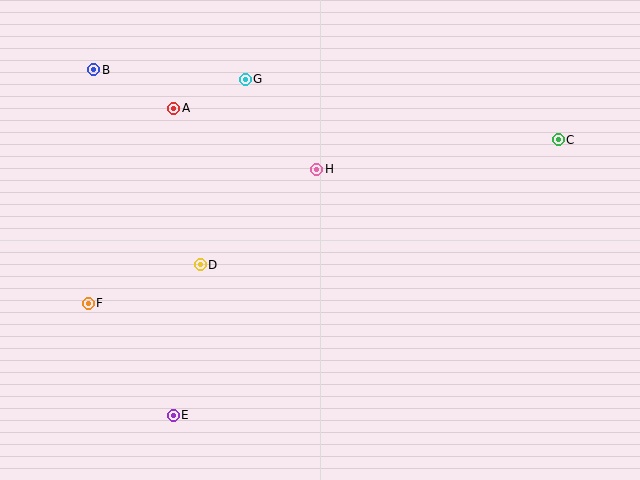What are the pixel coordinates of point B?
Point B is at (94, 70).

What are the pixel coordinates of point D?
Point D is at (200, 265).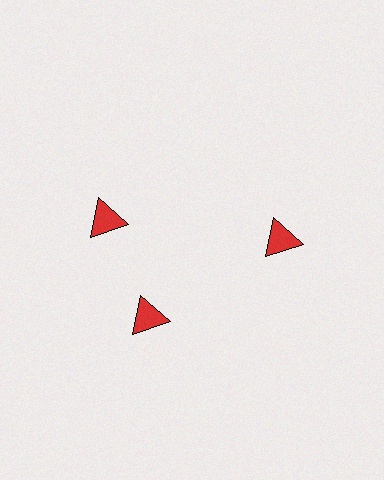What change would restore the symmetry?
The symmetry would be restored by rotating it back into even spacing with its neighbors so that all 3 triangles sit at equal angles and equal distance from the center.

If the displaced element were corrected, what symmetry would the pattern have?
It would have 3-fold rotational symmetry — the pattern would map onto itself every 120 degrees.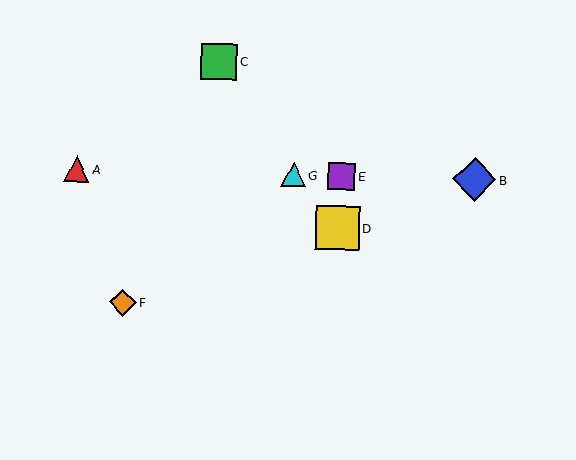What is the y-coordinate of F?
Object F is at y≈302.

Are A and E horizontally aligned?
Yes, both are at y≈169.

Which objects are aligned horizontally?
Objects A, B, E, G are aligned horizontally.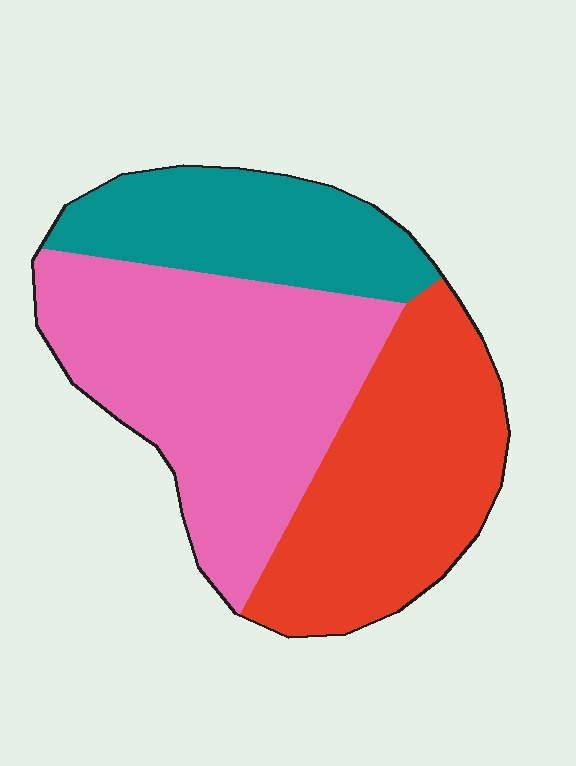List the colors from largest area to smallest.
From largest to smallest: pink, red, teal.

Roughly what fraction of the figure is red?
Red takes up between a quarter and a half of the figure.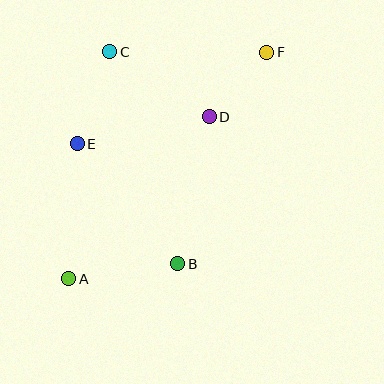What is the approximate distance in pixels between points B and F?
The distance between B and F is approximately 230 pixels.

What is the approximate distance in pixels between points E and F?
The distance between E and F is approximately 211 pixels.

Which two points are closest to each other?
Points D and F are closest to each other.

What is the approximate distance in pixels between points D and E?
The distance between D and E is approximately 135 pixels.